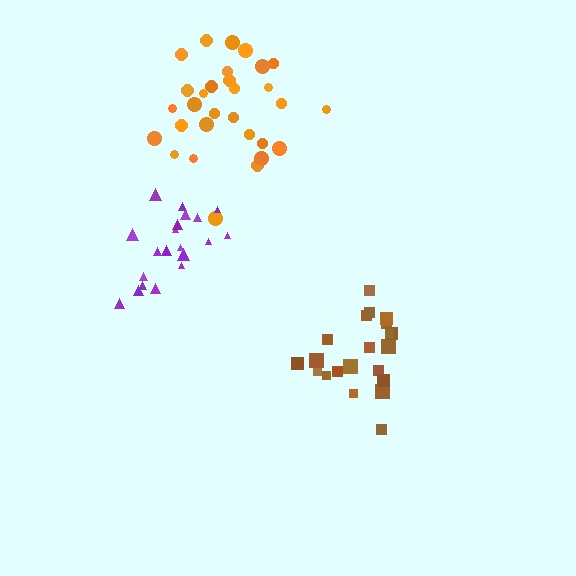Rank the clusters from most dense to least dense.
orange, brown, purple.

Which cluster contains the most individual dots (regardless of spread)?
Orange (30).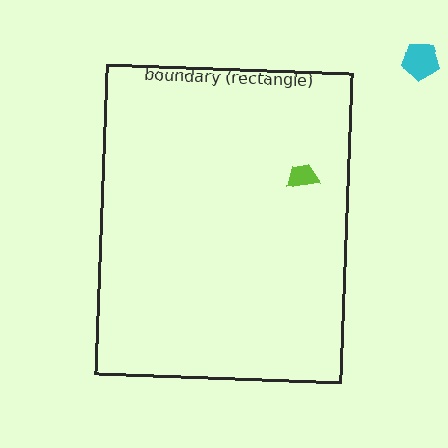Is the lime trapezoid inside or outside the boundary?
Inside.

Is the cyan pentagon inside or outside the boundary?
Outside.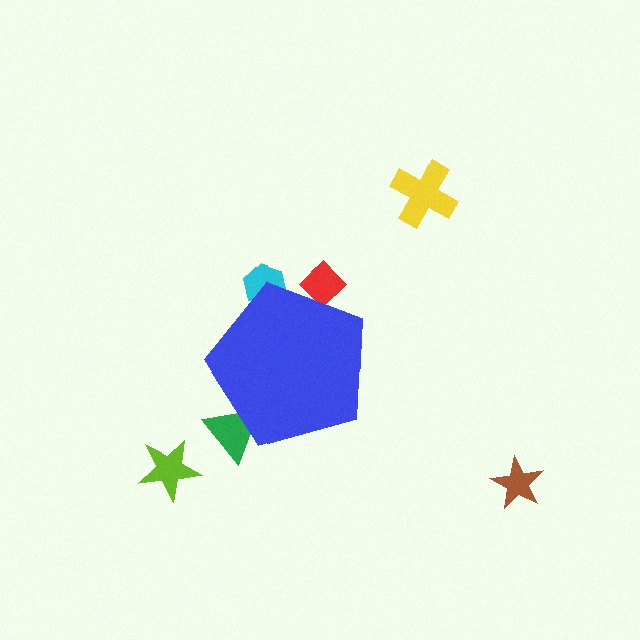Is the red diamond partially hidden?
Yes, the red diamond is partially hidden behind the blue pentagon.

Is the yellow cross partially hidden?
No, the yellow cross is fully visible.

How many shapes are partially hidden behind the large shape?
3 shapes are partially hidden.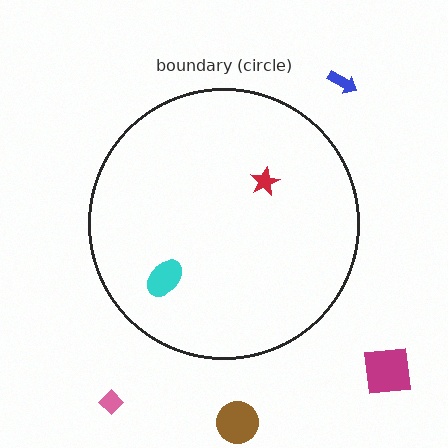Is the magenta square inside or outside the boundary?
Outside.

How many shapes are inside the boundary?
2 inside, 4 outside.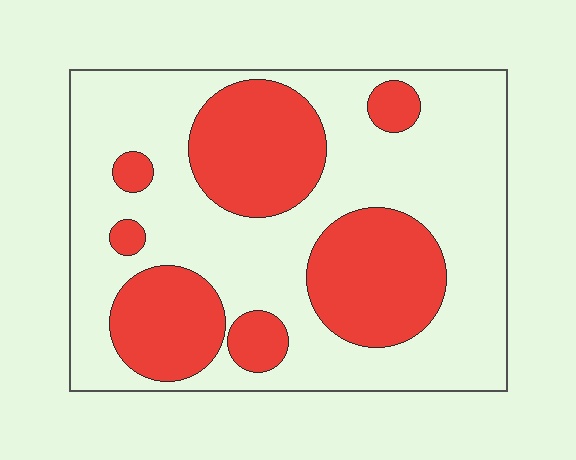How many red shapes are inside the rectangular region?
7.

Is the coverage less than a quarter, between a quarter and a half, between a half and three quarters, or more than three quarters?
Between a quarter and a half.